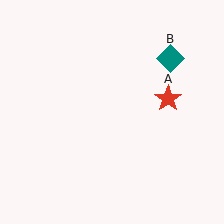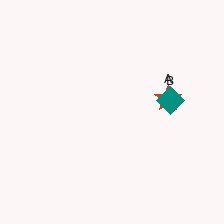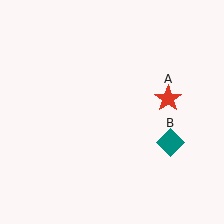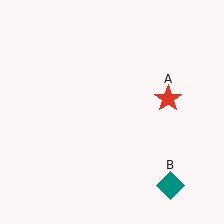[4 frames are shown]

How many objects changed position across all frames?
1 object changed position: teal diamond (object B).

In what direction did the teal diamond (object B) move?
The teal diamond (object B) moved down.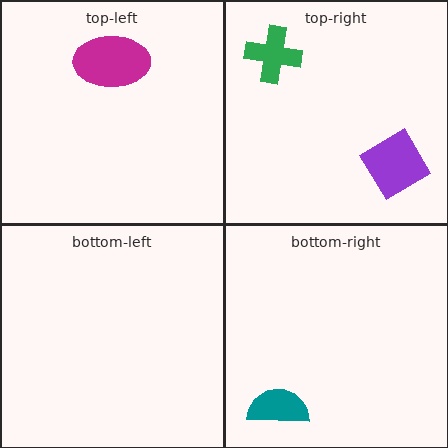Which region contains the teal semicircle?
The bottom-right region.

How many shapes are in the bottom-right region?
1.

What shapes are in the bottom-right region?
The teal semicircle.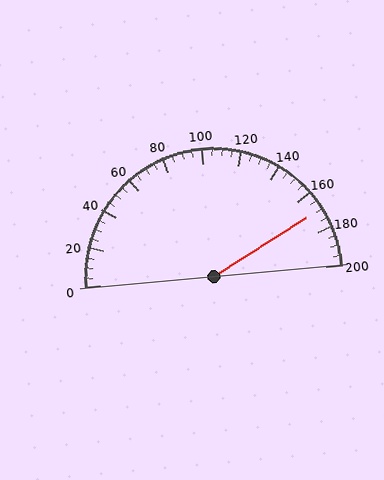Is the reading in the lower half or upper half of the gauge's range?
The reading is in the upper half of the range (0 to 200).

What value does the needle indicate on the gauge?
The needle indicates approximately 170.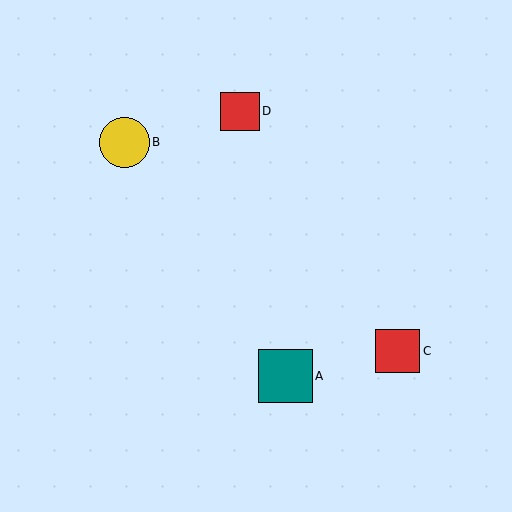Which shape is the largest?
The teal square (labeled A) is the largest.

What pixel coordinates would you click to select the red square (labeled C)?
Click at (398, 351) to select the red square C.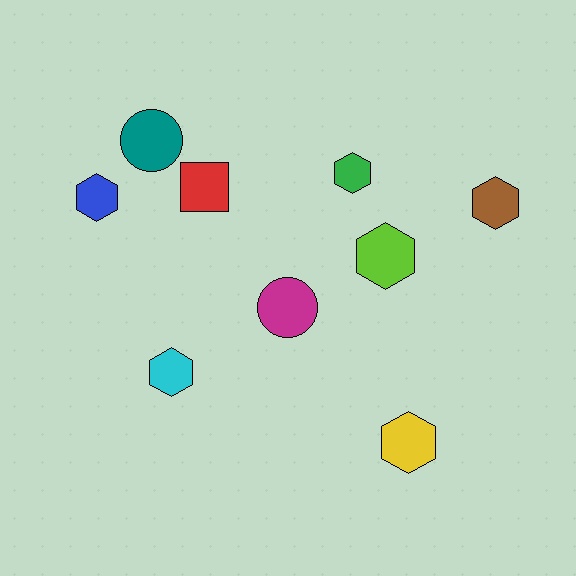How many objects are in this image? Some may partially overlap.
There are 9 objects.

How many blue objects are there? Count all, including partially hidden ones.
There is 1 blue object.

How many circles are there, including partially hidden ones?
There are 2 circles.